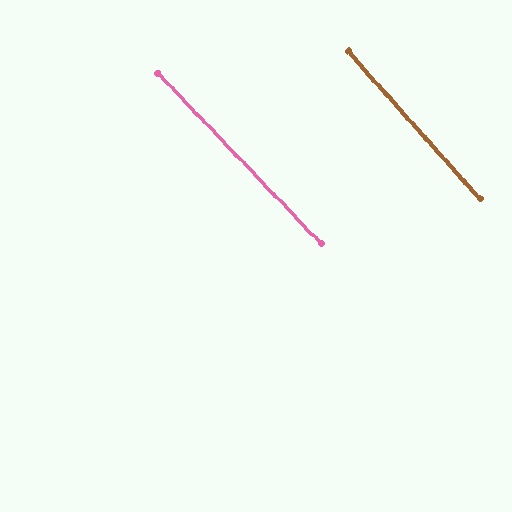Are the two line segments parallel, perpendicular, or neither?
Parallel — their directions differ by only 1.6°.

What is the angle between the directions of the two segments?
Approximately 2 degrees.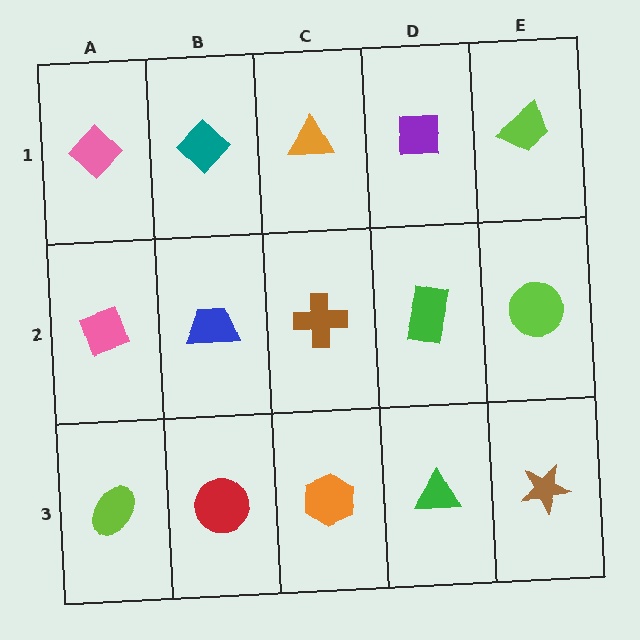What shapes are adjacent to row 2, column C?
An orange triangle (row 1, column C), an orange hexagon (row 3, column C), a blue trapezoid (row 2, column B), a green rectangle (row 2, column D).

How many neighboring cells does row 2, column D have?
4.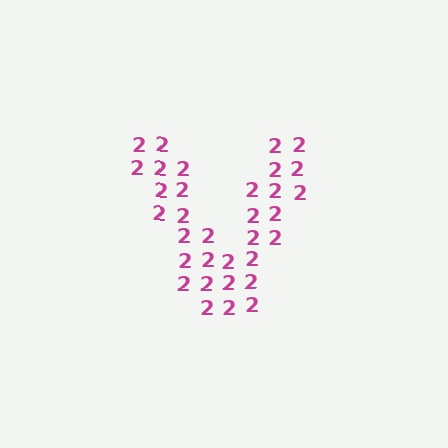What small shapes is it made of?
It is made of small digit 2's.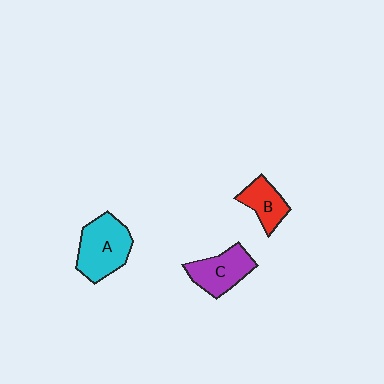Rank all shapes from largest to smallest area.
From largest to smallest: A (cyan), C (purple), B (red).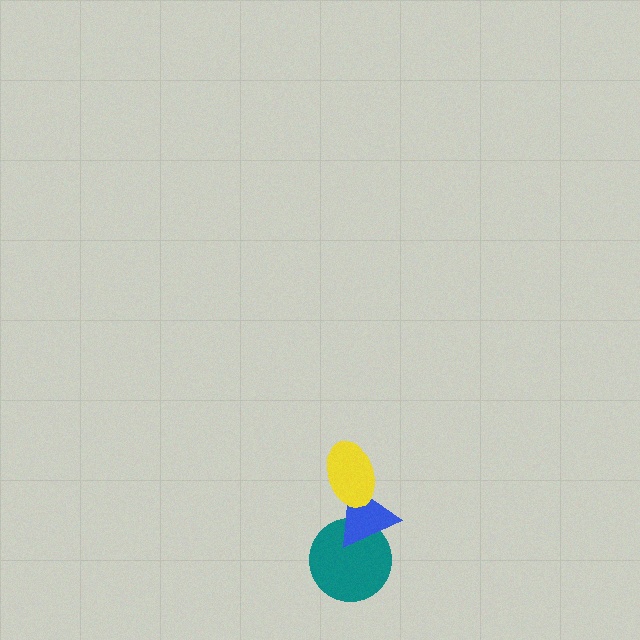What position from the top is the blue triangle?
The blue triangle is 2nd from the top.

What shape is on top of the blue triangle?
The yellow ellipse is on top of the blue triangle.